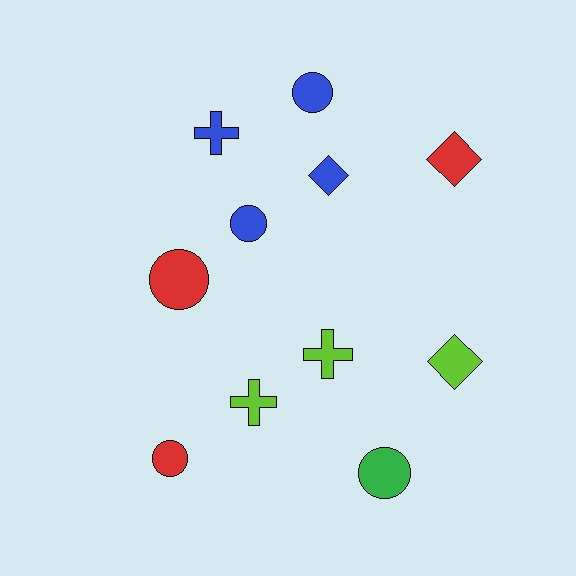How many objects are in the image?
There are 11 objects.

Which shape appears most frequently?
Circle, with 5 objects.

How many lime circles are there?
There are no lime circles.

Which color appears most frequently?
Blue, with 4 objects.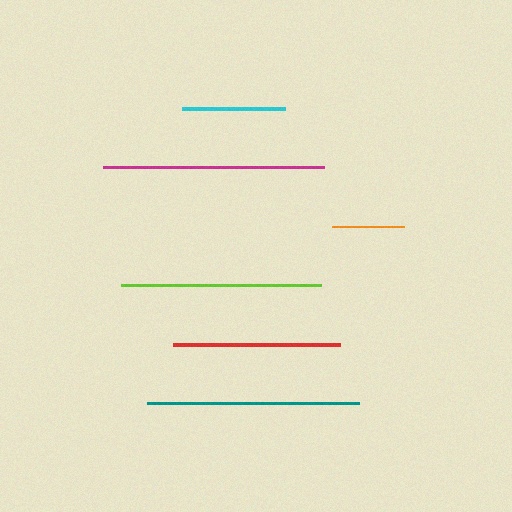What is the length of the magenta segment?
The magenta segment is approximately 220 pixels long.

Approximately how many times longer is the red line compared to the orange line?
The red line is approximately 2.3 times the length of the orange line.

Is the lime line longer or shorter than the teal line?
The teal line is longer than the lime line.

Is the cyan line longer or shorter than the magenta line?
The magenta line is longer than the cyan line.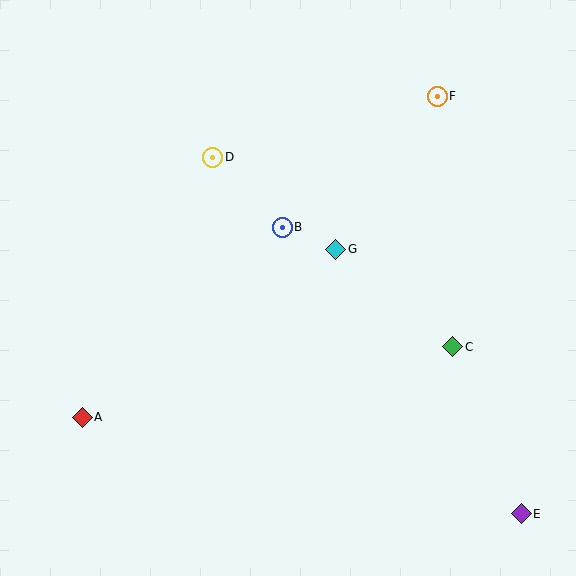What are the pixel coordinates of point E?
Point E is at (521, 514).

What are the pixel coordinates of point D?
Point D is at (213, 157).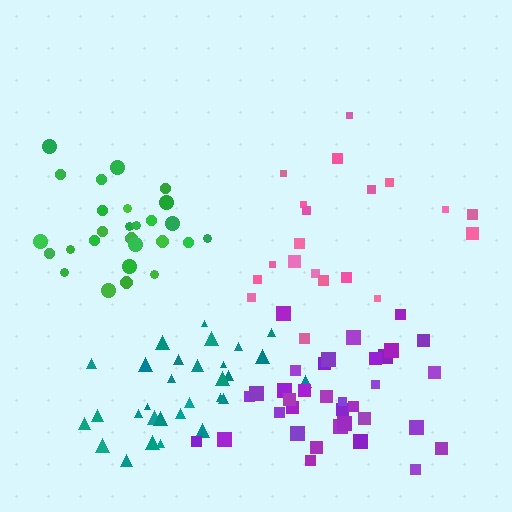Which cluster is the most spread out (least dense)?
Pink.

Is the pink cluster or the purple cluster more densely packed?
Purple.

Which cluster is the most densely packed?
Green.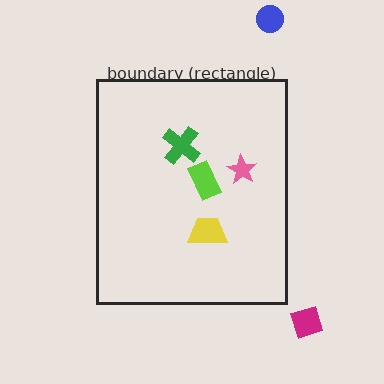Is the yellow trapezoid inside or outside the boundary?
Inside.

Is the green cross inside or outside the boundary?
Inside.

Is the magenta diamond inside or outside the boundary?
Outside.